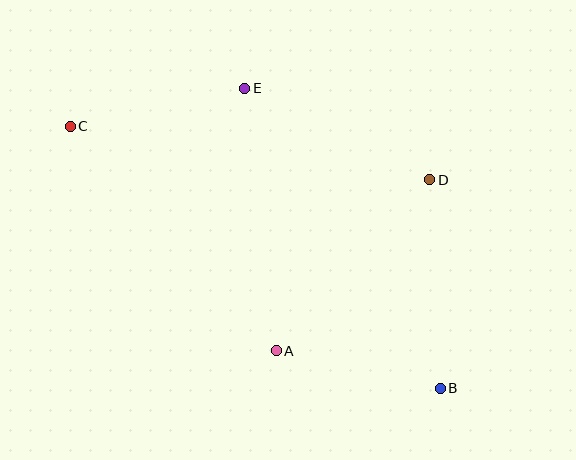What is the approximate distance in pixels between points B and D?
The distance between B and D is approximately 209 pixels.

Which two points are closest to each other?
Points A and B are closest to each other.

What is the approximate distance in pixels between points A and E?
The distance between A and E is approximately 264 pixels.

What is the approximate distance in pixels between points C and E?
The distance between C and E is approximately 178 pixels.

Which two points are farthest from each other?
Points B and C are farthest from each other.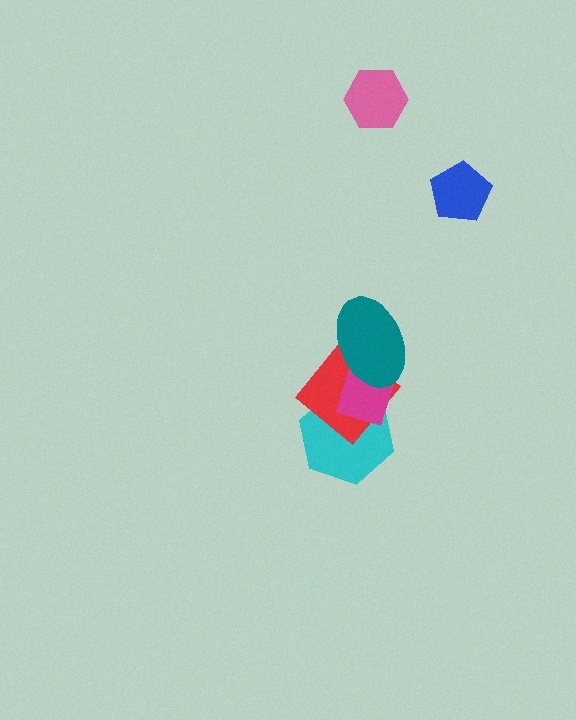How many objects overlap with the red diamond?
3 objects overlap with the red diamond.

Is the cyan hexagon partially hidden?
Yes, it is partially covered by another shape.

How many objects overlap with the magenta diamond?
3 objects overlap with the magenta diamond.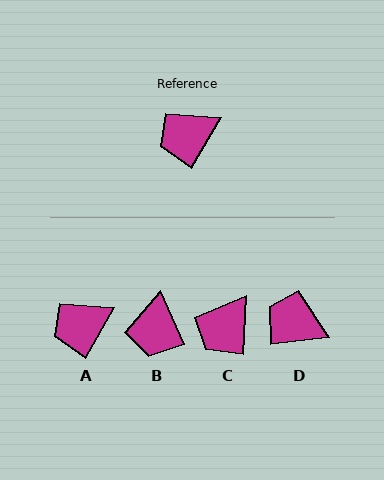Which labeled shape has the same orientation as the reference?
A.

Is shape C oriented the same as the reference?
No, it is off by about 27 degrees.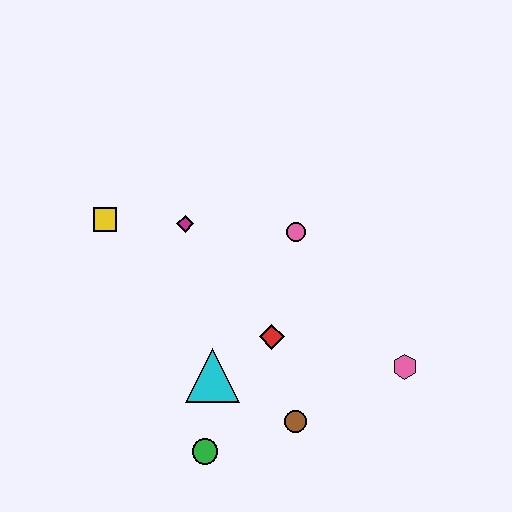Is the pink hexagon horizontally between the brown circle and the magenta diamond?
No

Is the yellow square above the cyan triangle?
Yes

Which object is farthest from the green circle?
The yellow square is farthest from the green circle.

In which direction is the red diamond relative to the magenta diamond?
The red diamond is below the magenta diamond.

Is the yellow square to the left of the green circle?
Yes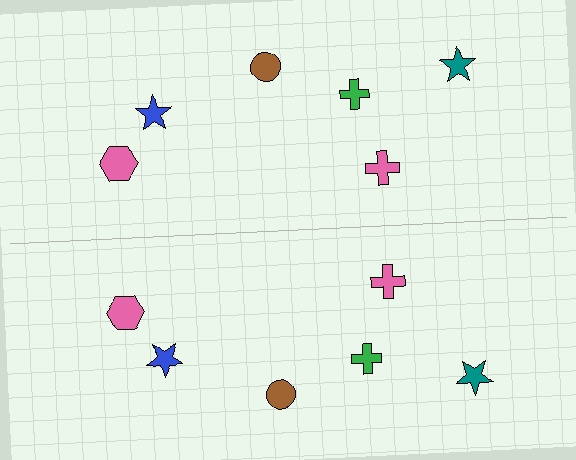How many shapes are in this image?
There are 12 shapes in this image.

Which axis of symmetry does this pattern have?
The pattern has a horizontal axis of symmetry running through the center of the image.